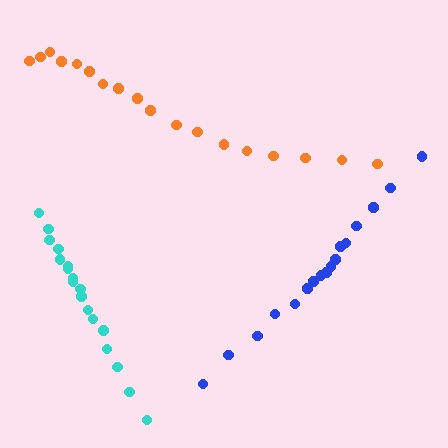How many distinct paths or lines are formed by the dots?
There are 3 distinct paths.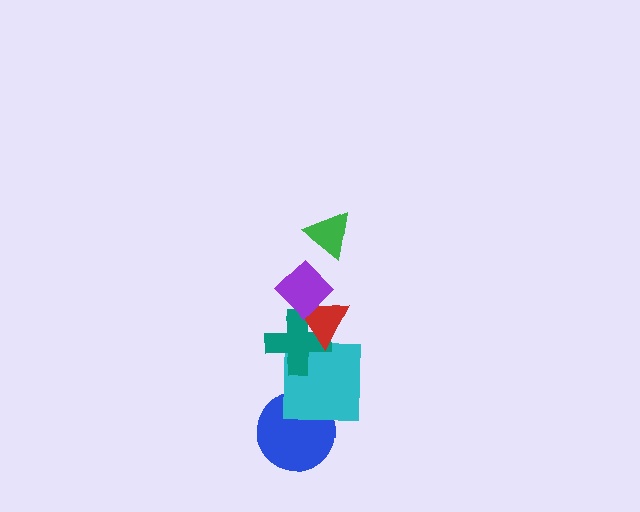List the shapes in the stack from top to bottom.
From top to bottom: the green triangle, the purple diamond, the red triangle, the teal cross, the cyan square, the blue circle.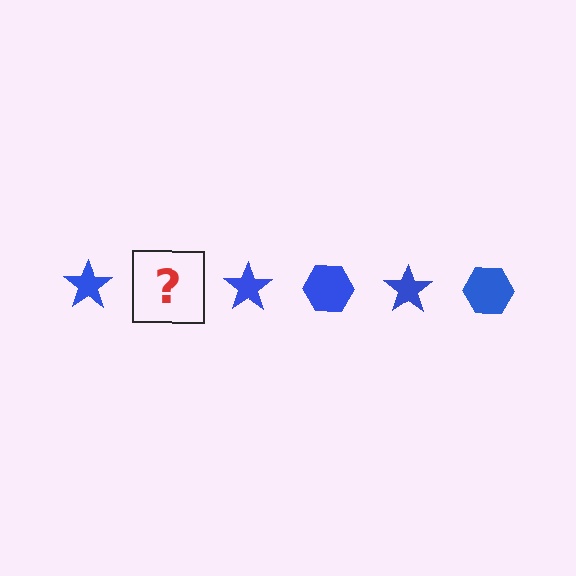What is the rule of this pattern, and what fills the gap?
The rule is that the pattern cycles through star, hexagon shapes in blue. The gap should be filled with a blue hexagon.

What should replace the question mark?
The question mark should be replaced with a blue hexagon.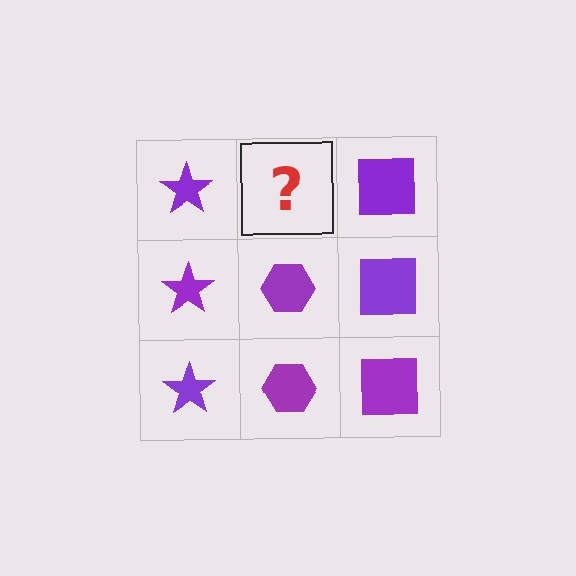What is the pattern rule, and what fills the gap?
The rule is that each column has a consistent shape. The gap should be filled with a purple hexagon.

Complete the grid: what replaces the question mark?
The question mark should be replaced with a purple hexagon.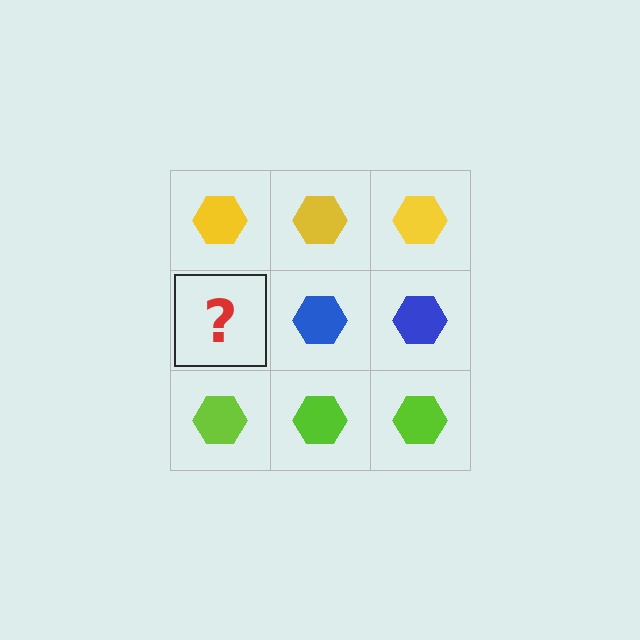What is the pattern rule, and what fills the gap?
The rule is that each row has a consistent color. The gap should be filled with a blue hexagon.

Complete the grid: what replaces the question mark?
The question mark should be replaced with a blue hexagon.